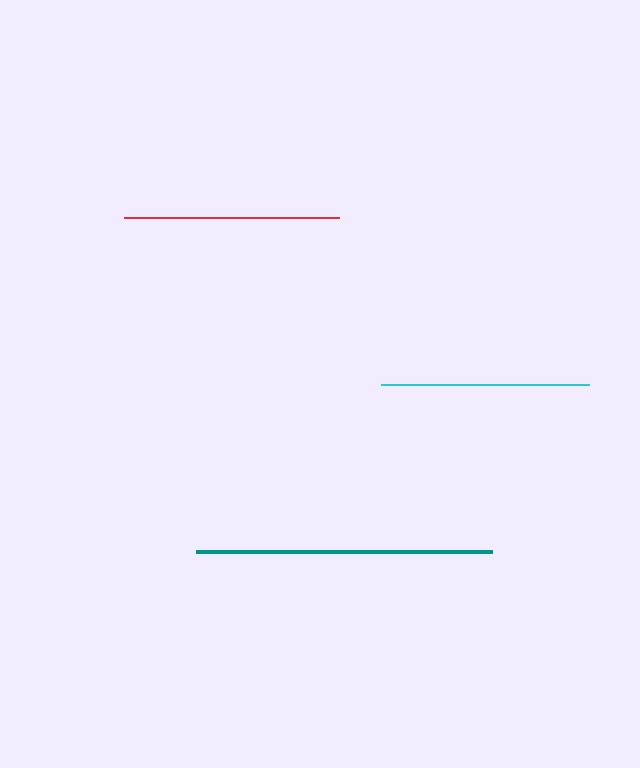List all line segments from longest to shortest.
From longest to shortest: teal, red, cyan.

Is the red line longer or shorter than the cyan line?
The red line is longer than the cyan line.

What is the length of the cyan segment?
The cyan segment is approximately 208 pixels long.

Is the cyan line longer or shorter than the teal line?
The teal line is longer than the cyan line.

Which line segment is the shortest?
The cyan line is the shortest at approximately 208 pixels.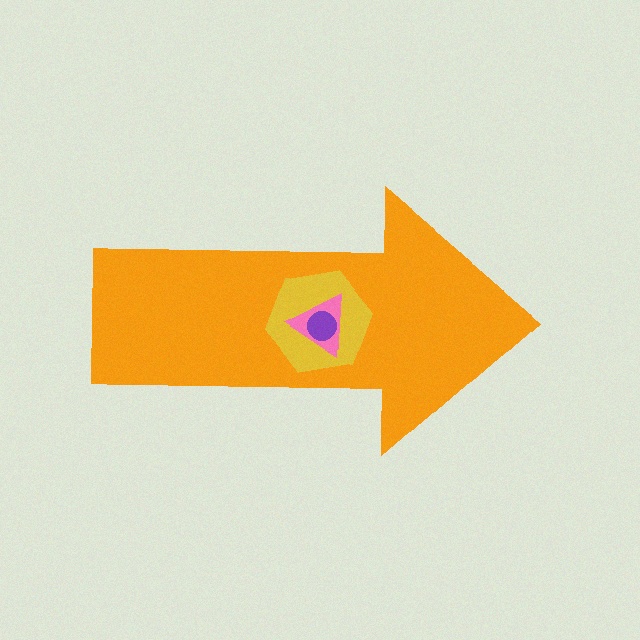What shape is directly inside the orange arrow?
The yellow hexagon.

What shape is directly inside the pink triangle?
The purple circle.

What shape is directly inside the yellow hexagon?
The pink triangle.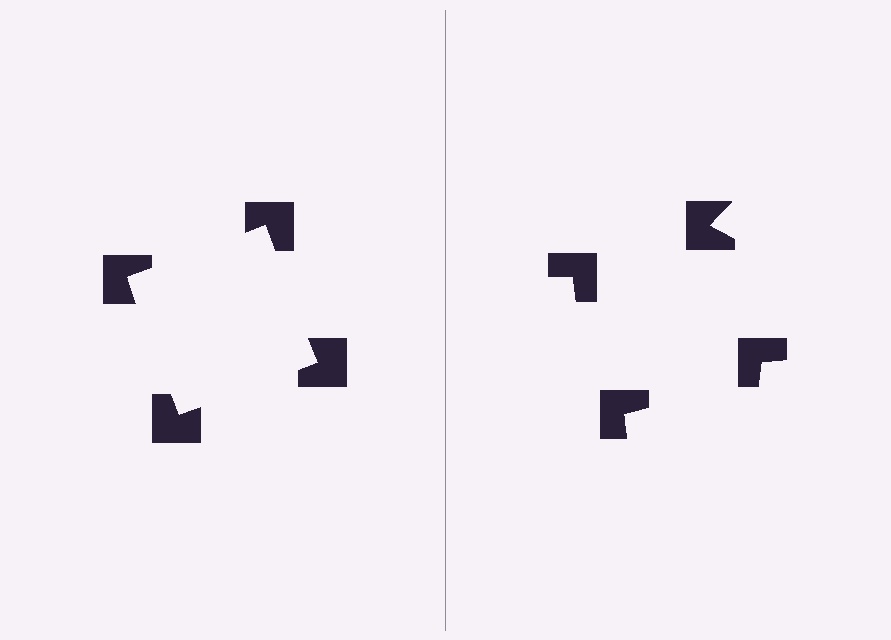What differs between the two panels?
The notched squares are positioned identically on both sides; only the wedge orientations differ. On the left they align to a square; on the right they are misaligned.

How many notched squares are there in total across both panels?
8 — 4 on each side.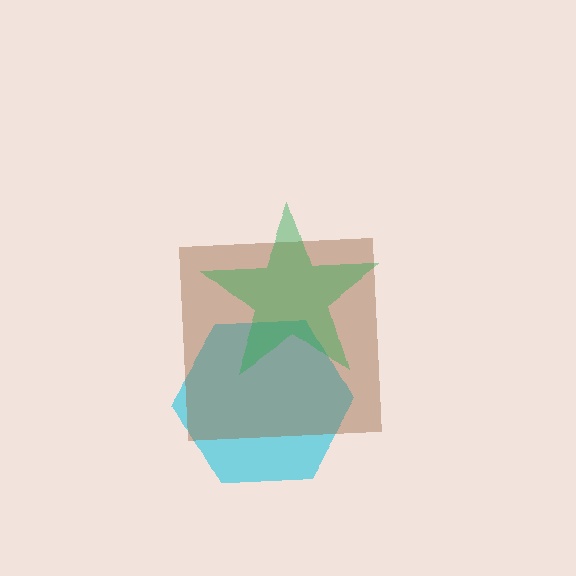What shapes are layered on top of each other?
The layered shapes are: a cyan hexagon, a brown square, a green star.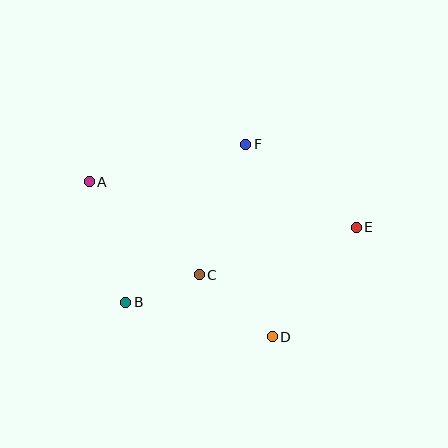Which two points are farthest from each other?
Points A and E are farthest from each other.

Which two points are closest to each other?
Points B and C are closest to each other.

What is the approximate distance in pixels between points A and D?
The distance between A and D is approximately 240 pixels.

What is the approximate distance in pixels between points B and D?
The distance between B and D is approximately 151 pixels.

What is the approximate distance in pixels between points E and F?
The distance between E and F is approximately 139 pixels.